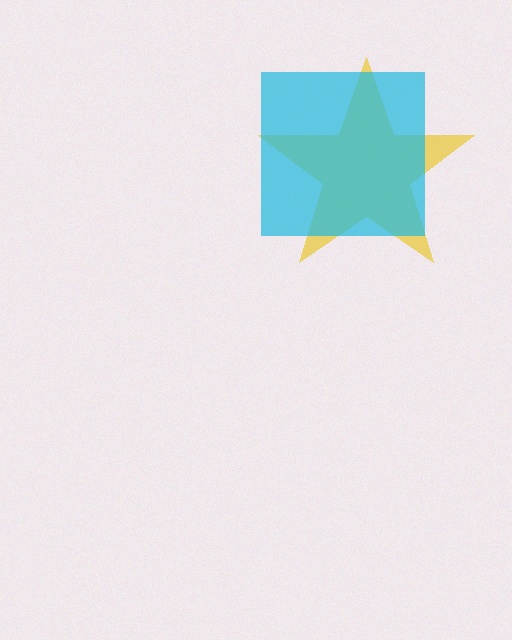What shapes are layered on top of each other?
The layered shapes are: a yellow star, a cyan square.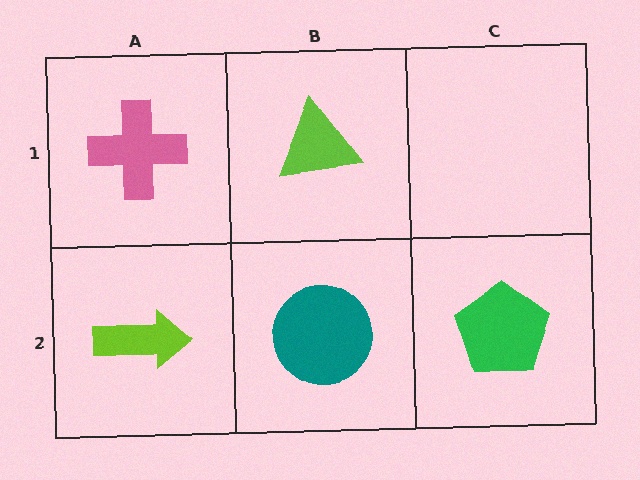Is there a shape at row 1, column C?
No, that cell is empty.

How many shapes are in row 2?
3 shapes.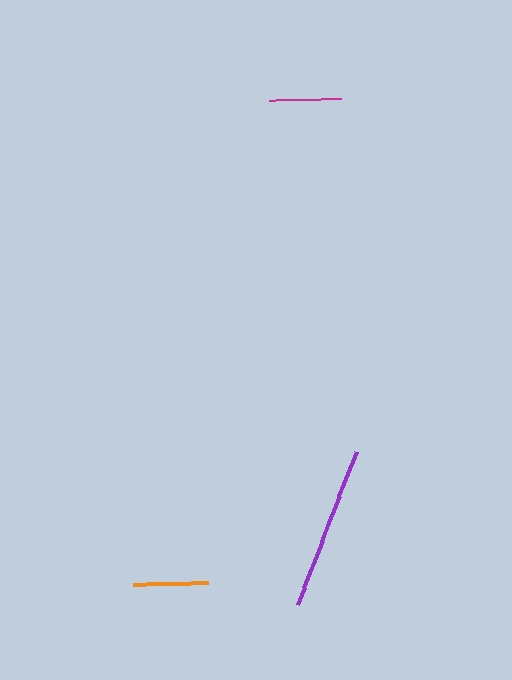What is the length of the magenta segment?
The magenta segment is approximately 73 pixels long.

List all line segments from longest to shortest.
From longest to shortest: purple, orange, magenta.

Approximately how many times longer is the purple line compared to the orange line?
The purple line is approximately 2.2 times the length of the orange line.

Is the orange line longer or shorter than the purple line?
The purple line is longer than the orange line.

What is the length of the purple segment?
The purple segment is approximately 164 pixels long.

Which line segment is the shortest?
The magenta line is the shortest at approximately 73 pixels.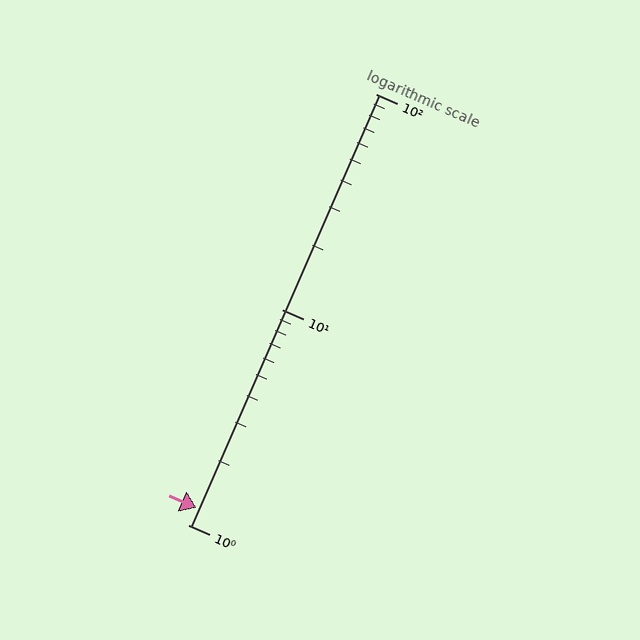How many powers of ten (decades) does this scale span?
The scale spans 2 decades, from 1 to 100.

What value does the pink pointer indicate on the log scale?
The pointer indicates approximately 1.2.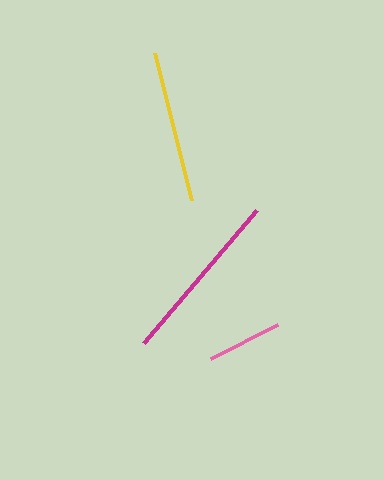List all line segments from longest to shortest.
From longest to shortest: magenta, yellow, pink.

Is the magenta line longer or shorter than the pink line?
The magenta line is longer than the pink line.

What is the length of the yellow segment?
The yellow segment is approximately 151 pixels long.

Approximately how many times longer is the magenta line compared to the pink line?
The magenta line is approximately 2.3 times the length of the pink line.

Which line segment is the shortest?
The pink line is the shortest at approximately 75 pixels.